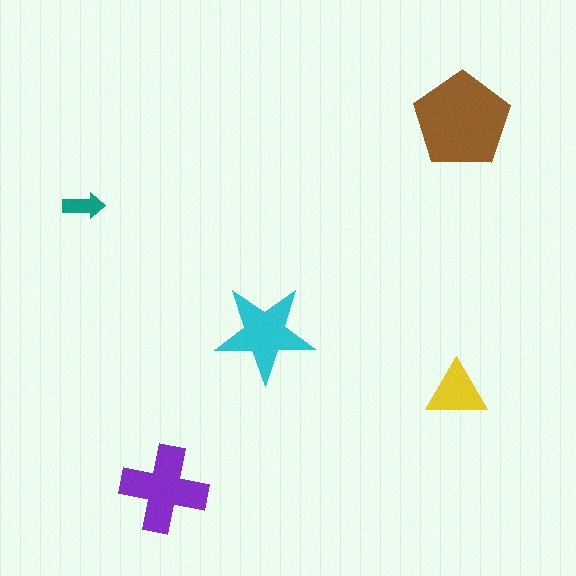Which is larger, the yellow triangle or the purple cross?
The purple cross.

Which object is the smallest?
The teal arrow.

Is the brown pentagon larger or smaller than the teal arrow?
Larger.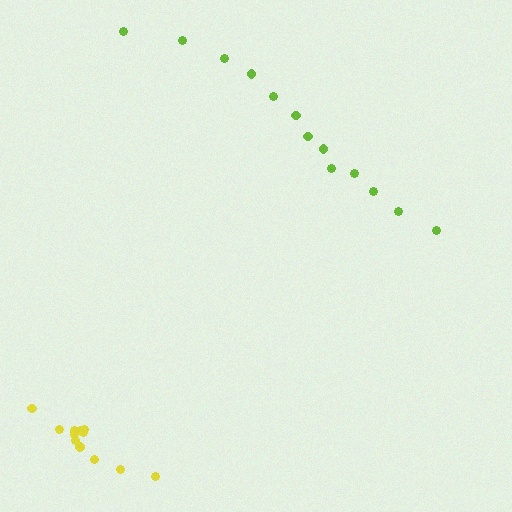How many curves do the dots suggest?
There are 2 distinct paths.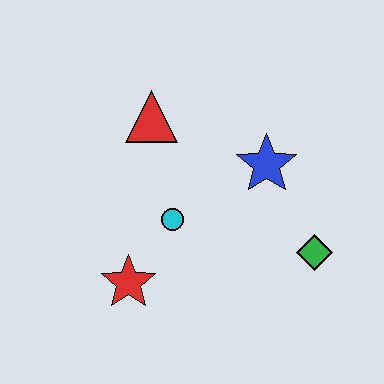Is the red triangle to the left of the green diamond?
Yes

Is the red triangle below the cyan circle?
No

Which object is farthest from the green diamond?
The red triangle is farthest from the green diamond.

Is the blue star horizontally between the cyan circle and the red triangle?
No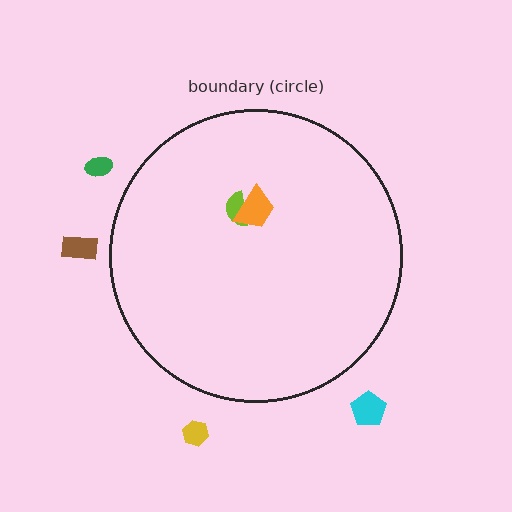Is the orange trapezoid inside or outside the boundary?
Inside.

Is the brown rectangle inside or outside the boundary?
Outside.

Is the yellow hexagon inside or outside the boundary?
Outside.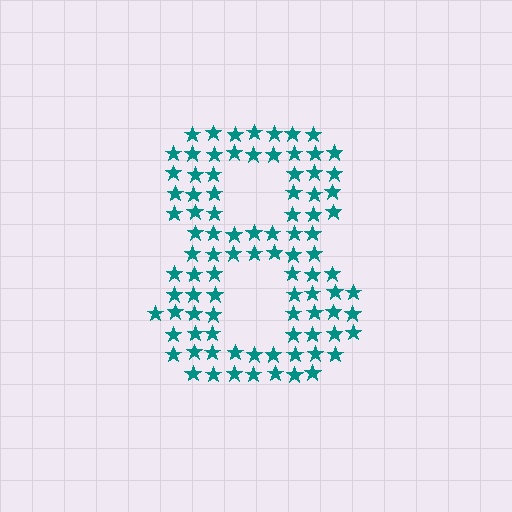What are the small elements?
The small elements are stars.